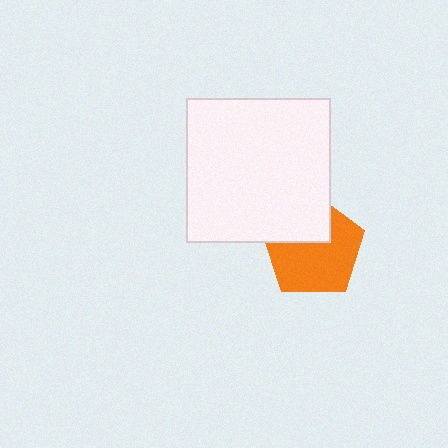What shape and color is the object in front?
The object in front is a white square.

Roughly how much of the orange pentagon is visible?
Most of it is visible (roughly 65%).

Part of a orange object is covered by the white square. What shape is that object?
It is a pentagon.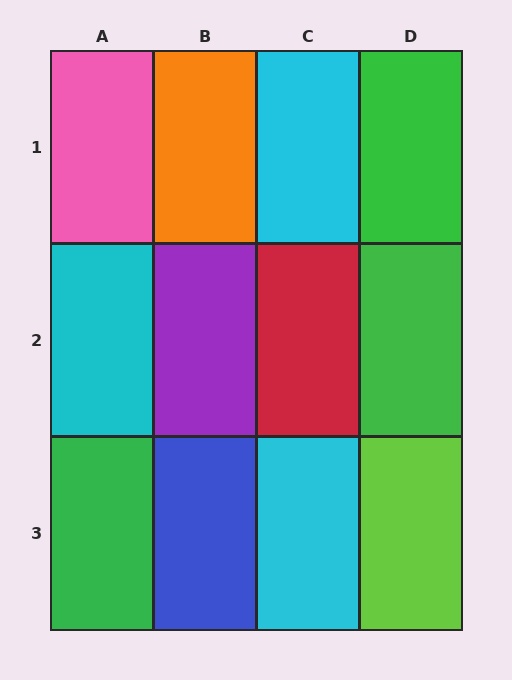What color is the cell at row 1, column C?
Cyan.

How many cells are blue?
1 cell is blue.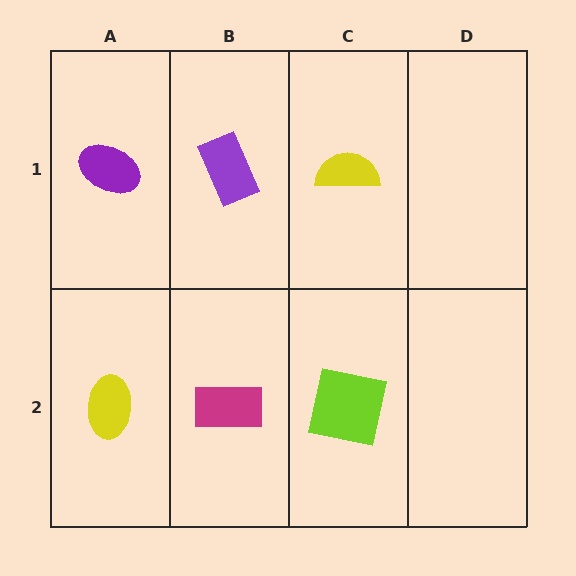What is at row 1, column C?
A yellow semicircle.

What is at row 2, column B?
A magenta rectangle.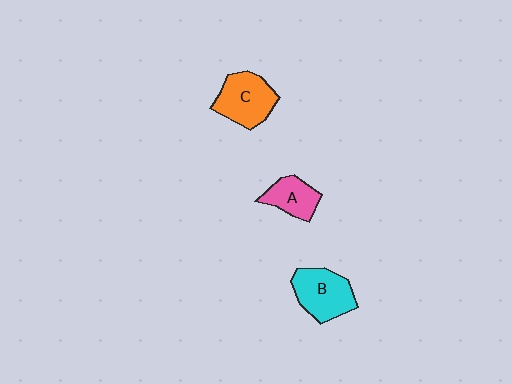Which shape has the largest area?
Shape C (orange).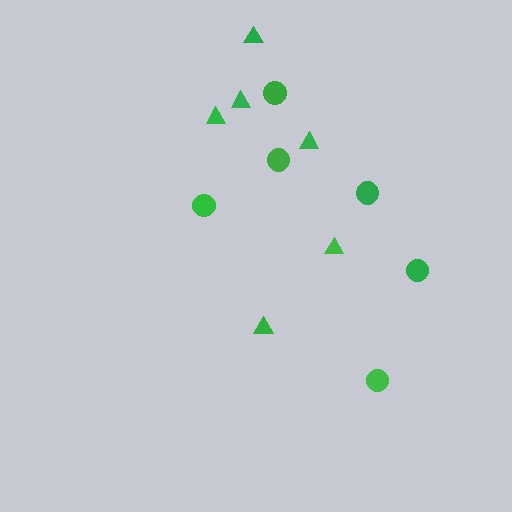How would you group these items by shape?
There are 2 groups: one group of circles (6) and one group of triangles (6).